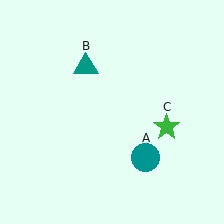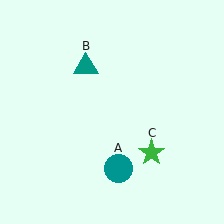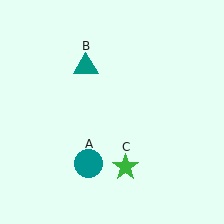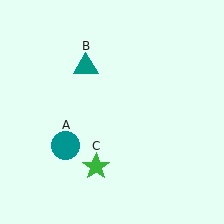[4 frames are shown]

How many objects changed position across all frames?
2 objects changed position: teal circle (object A), green star (object C).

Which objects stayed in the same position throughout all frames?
Teal triangle (object B) remained stationary.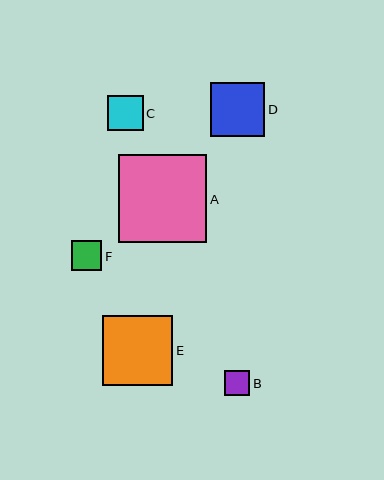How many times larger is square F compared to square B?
Square F is approximately 1.2 times the size of square B.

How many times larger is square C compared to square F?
Square C is approximately 1.2 times the size of square F.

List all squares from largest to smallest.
From largest to smallest: A, E, D, C, F, B.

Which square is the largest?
Square A is the largest with a size of approximately 88 pixels.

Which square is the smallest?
Square B is the smallest with a size of approximately 25 pixels.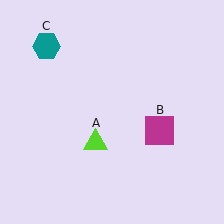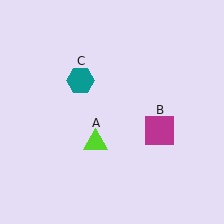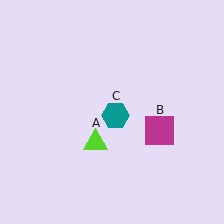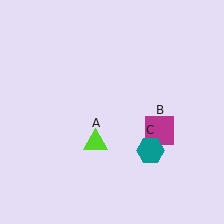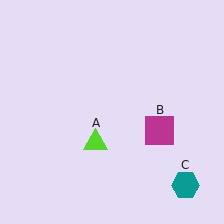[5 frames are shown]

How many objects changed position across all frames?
1 object changed position: teal hexagon (object C).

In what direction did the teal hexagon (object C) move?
The teal hexagon (object C) moved down and to the right.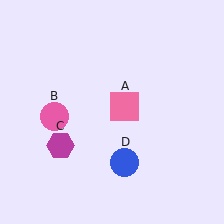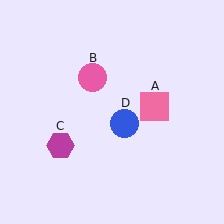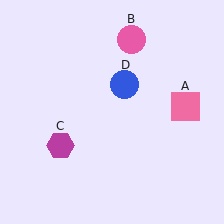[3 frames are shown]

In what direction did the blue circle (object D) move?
The blue circle (object D) moved up.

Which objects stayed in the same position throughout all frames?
Magenta hexagon (object C) remained stationary.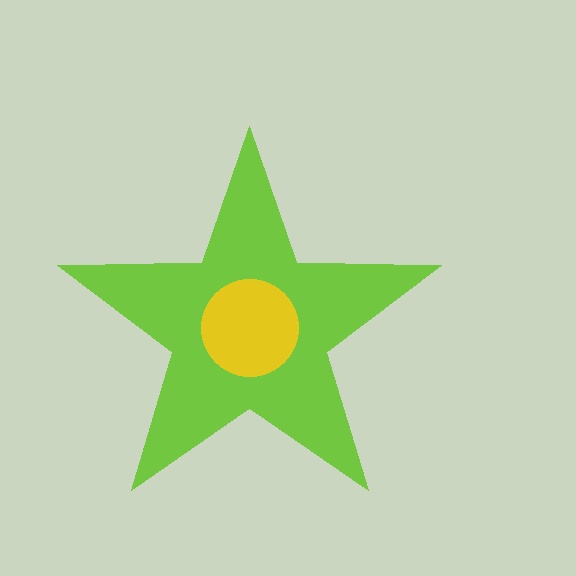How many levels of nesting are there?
2.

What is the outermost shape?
The lime star.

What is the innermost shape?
The yellow circle.